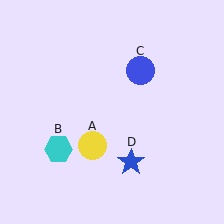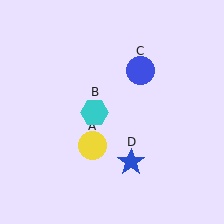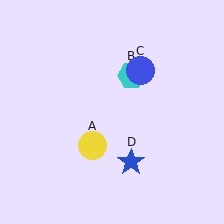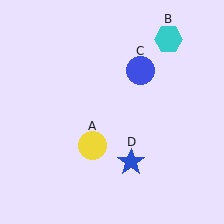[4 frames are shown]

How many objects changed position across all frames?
1 object changed position: cyan hexagon (object B).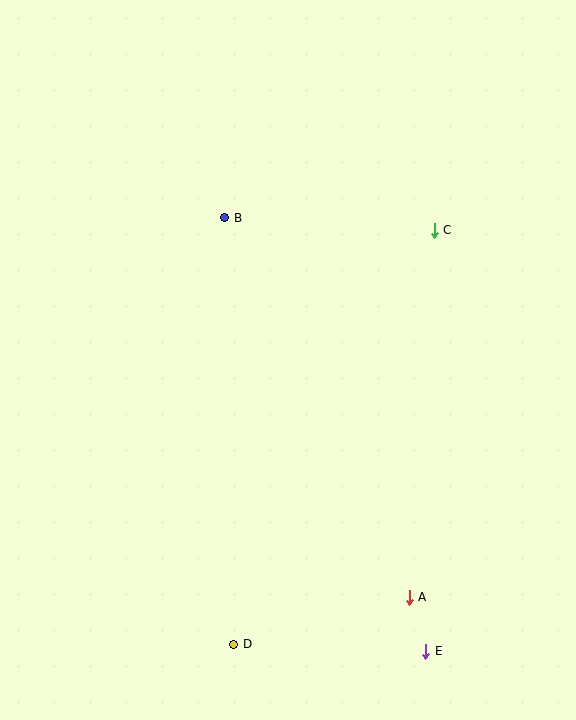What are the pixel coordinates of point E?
Point E is at (426, 651).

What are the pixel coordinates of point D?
Point D is at (234, 644).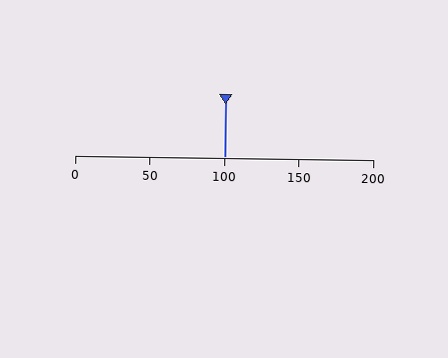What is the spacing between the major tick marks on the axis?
The major ticks are spaced 50 apart.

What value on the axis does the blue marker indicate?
The marker indicates approximately 100.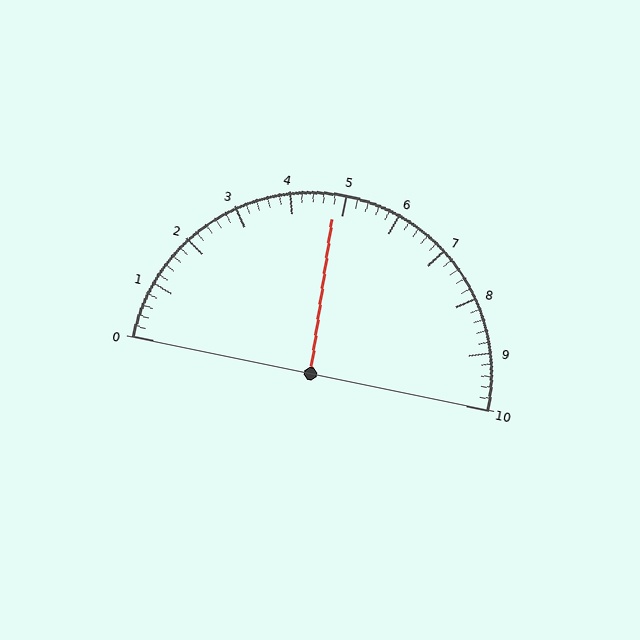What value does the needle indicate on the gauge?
The needle indicates approximately 4.8.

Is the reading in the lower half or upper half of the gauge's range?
The reading is in the lower half of the range (0 to 10).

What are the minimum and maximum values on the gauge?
The gauge ranges from 0 to 10.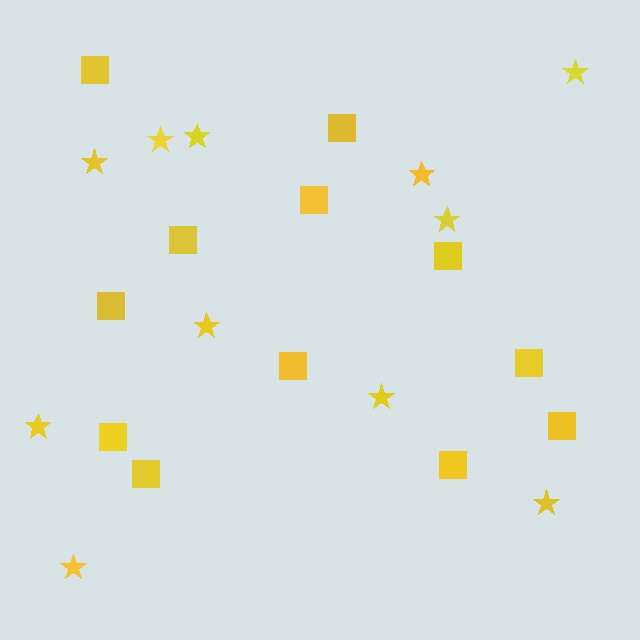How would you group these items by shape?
There are 2 groups: one group of squares (12) and one group of stars (11).